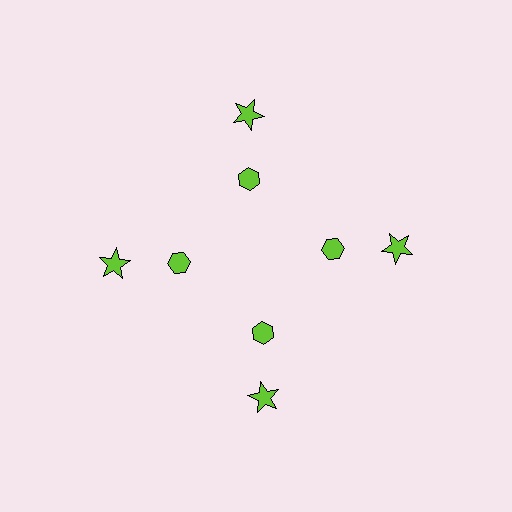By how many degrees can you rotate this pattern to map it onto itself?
The pattern maps onto itself every 90 degrees of rotation.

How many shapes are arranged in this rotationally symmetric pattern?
There are 8 shapes, arranged in 4 groups of 2.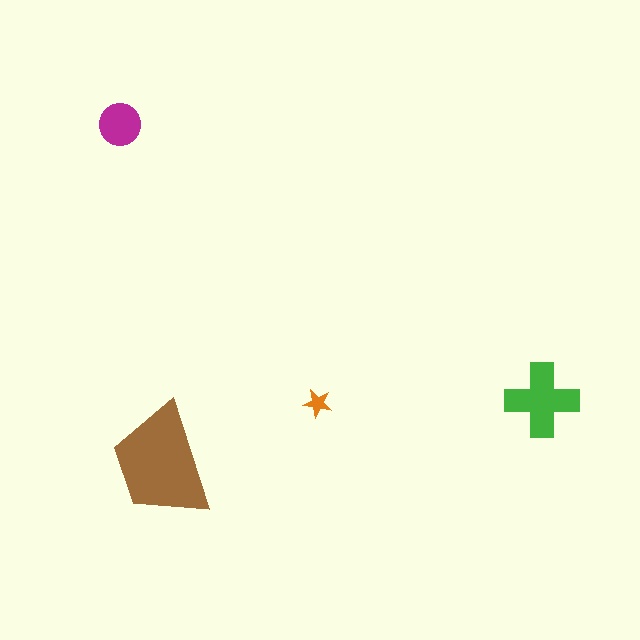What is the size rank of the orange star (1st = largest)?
4th.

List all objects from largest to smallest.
The brown trapezoid, the green cross, the magenta circle, the orange star.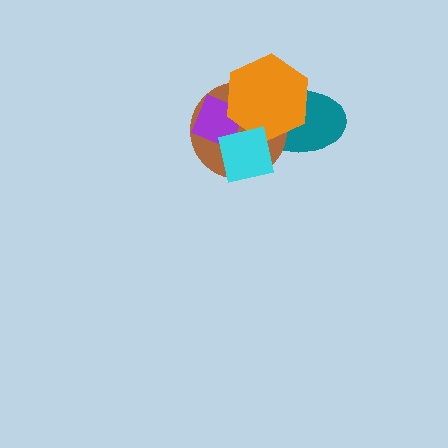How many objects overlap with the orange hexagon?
4 objects overlap with the orange hexagon.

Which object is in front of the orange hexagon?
The cyan square is in front of the orange hexagon.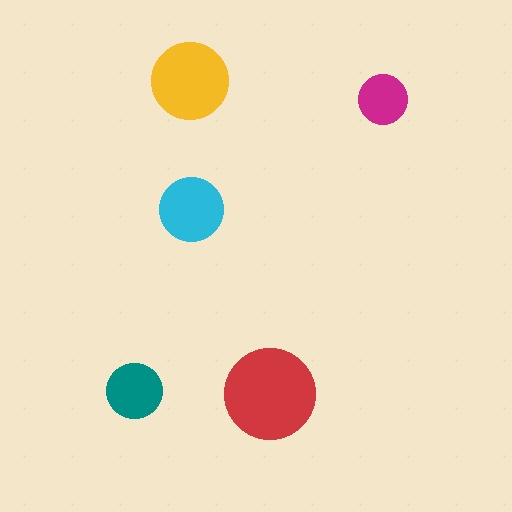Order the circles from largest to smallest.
the red one, the yellow one, the cyan one, the teal one, the magenta one.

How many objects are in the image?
There are 5 objects in the image.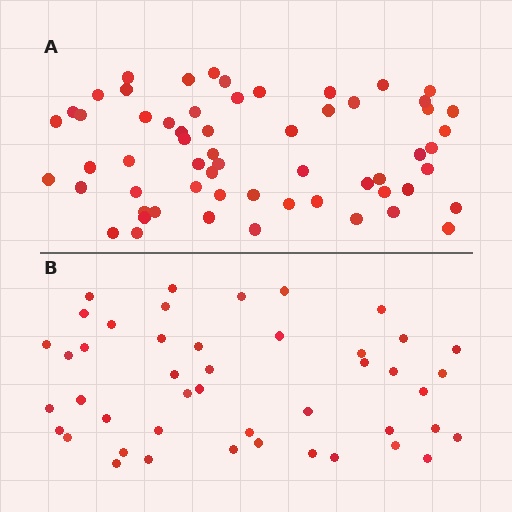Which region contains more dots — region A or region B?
Region A (the top region) has more dots.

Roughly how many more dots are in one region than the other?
Region A has approximately 15 more dots than region B.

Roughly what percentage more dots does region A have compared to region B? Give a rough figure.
About 35% more.